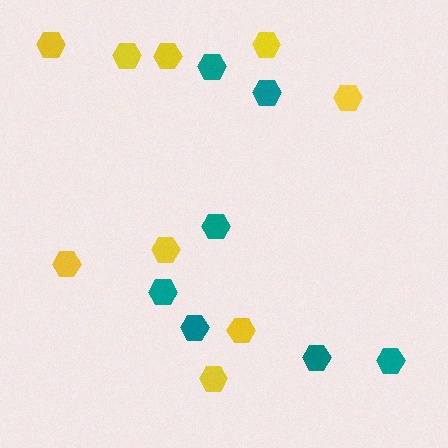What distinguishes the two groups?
There are 2 groups: one group of yellow hexagons (9) and one group of teal hexagons (7).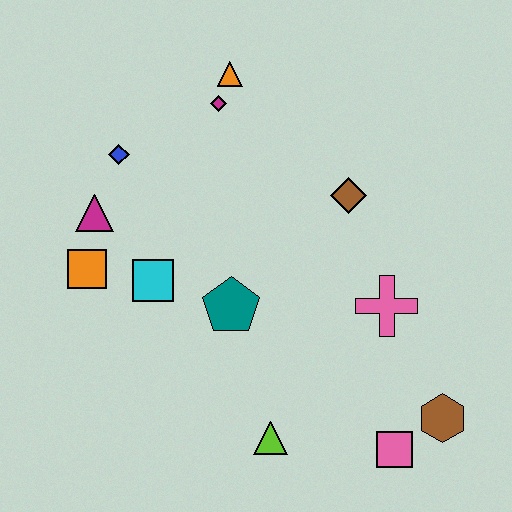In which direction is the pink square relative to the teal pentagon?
The pink square is to the right of the teal pentagon.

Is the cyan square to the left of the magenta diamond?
Yes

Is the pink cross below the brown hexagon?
No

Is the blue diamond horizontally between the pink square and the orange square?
Yes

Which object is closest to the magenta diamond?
The orange triangle is closest to the magenta diamond.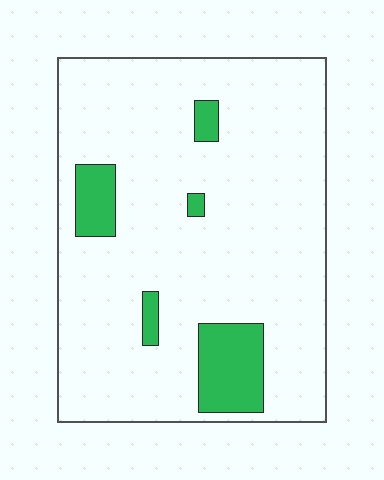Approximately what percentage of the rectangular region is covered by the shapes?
Approximately 10%.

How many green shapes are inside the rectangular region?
5.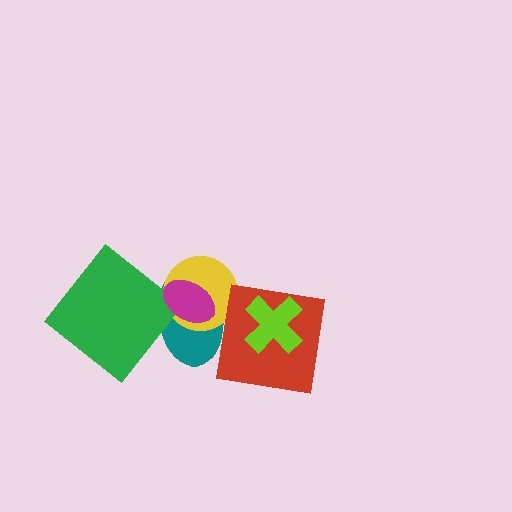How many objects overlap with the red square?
2 objects overlap with the red square.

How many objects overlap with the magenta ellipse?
2 objects overlap with the magenta ellipse.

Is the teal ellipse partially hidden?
Yes, it is partially covered by another shape.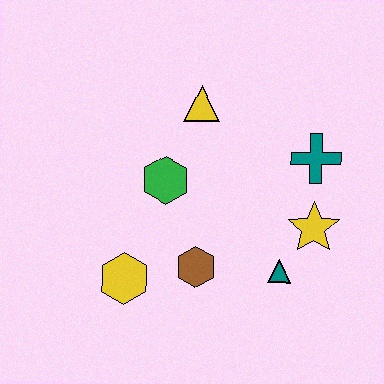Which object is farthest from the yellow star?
The yellow hexagon is farthest from the yellow star.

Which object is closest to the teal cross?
The yellow star is closest to the teal cross.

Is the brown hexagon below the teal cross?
Yes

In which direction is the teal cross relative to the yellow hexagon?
The teal cross is to the right of the yellow hexagon.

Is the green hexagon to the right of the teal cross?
No